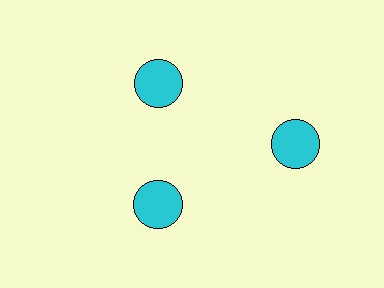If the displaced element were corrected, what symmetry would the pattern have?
It would have 3-fold rotational symmetry — the pattern would map onto itself every 120 degrees.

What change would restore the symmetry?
The symmetry would be restored by moving it inward, back onto the ring so that all 3 circles sit at equal angles and equal distance from the center.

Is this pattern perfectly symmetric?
No. The 3 cyan circles are arranged in a ring, but one element near the 3 o'clock position is pushed outward from the center, breaking the 3-fold rotational symmetry.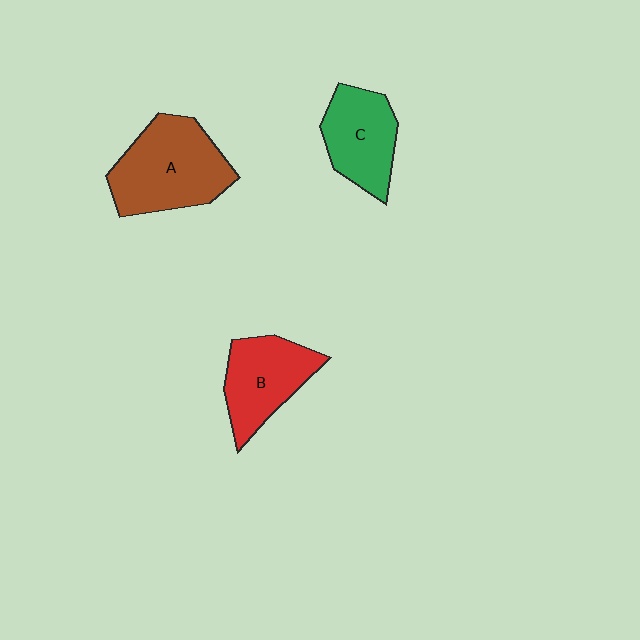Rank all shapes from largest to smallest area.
From largest to smallest: A (brown), B (red), C (green).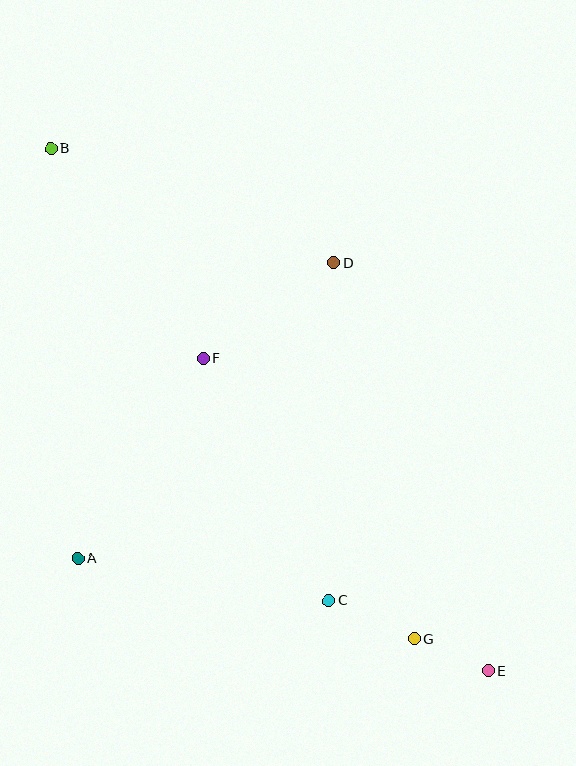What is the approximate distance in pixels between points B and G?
The distance between B and G is approximately 610 pixels.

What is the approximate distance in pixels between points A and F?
The distance between A and F is approximately 236 pixels.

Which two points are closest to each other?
Points E and G are closest to each other.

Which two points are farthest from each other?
Points B and E are farthest from each other.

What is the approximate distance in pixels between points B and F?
The distance between B and F is approximately 259 pixels.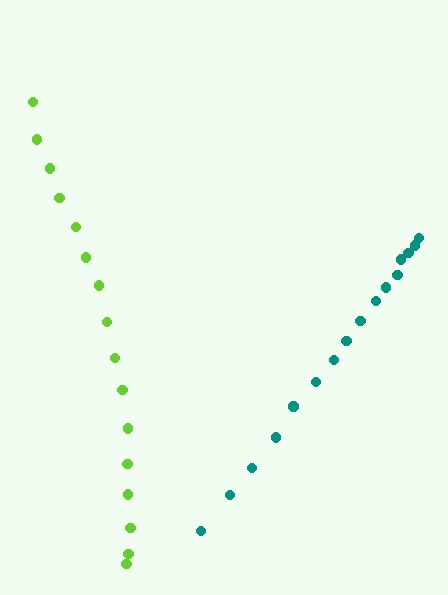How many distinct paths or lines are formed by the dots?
There are 2 distinct paths.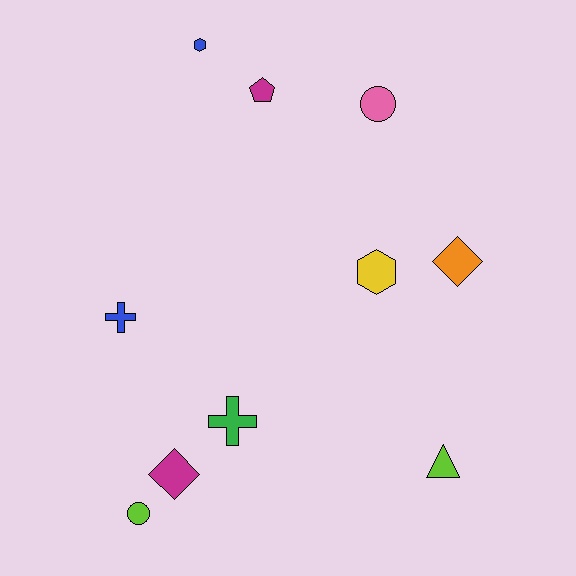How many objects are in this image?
There are 10 objects.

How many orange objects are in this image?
There is 1 orange object.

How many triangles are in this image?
There is 1 triangle.